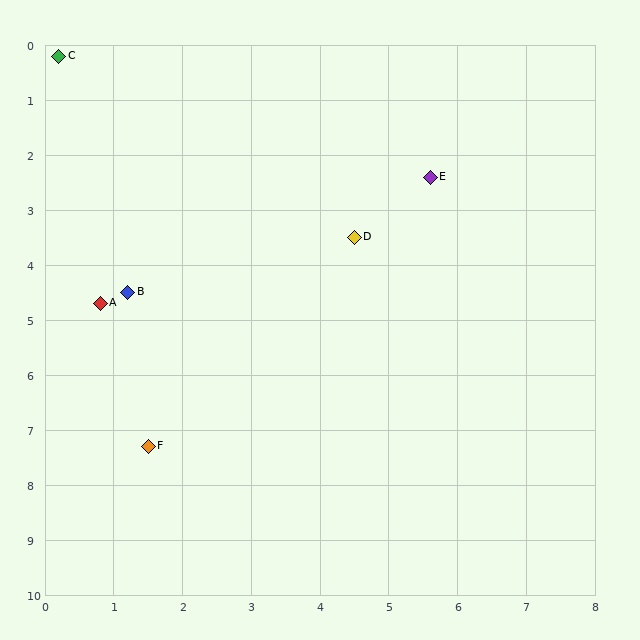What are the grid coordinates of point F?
Point F is at approximately (1.5, 7.3).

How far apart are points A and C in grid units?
Points A and C are about 4.5 grid units apart.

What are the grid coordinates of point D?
Point D is at approximately (4.5, 3.5).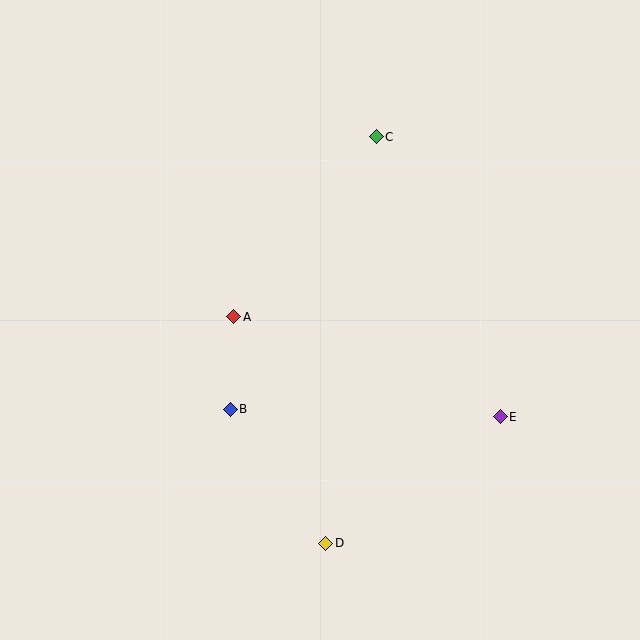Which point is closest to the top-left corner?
Point A is closest to the top-left corner.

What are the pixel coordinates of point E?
Point E is at (500, 417).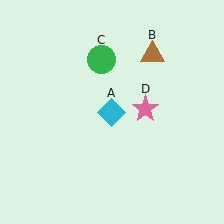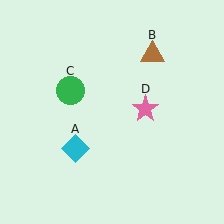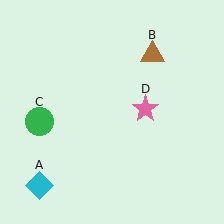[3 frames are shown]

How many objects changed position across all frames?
2 objects changed position: cyan diamond (object A), green circle (object C).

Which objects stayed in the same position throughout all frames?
Brown triangle (object B) and pink star (object D) remained stationary.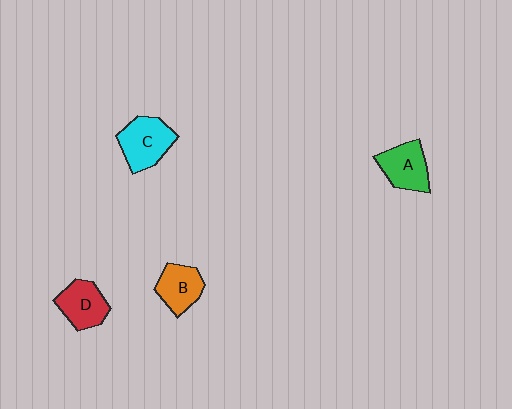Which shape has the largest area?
Shape C (cyan).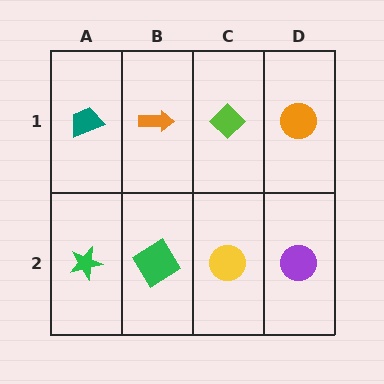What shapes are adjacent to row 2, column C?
A lime diamond (row 1, column C), a green diamond (row 2, column B), a purple circle (row 2, column D).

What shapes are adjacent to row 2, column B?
An orange arrow (row 1, column B), a green star (row 2, column A), a yellow circle (row 2, column C).